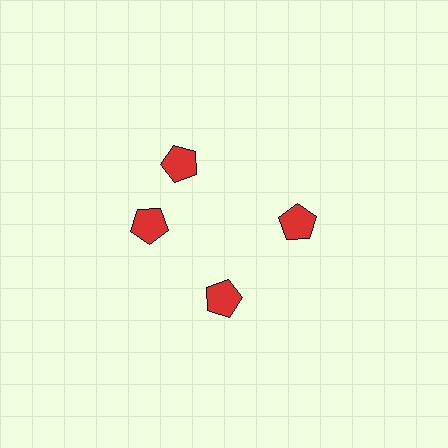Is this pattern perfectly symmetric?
No. The 4 red pentagons are arranged in a ring, but one element near the 12 o'clock position is rotated out of alignment along the ring, breaking the 4-fold rotational symmetry.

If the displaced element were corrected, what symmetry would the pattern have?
It would have 4-fold rotational symmetry — the pattern would map onto itself every 90 degrees.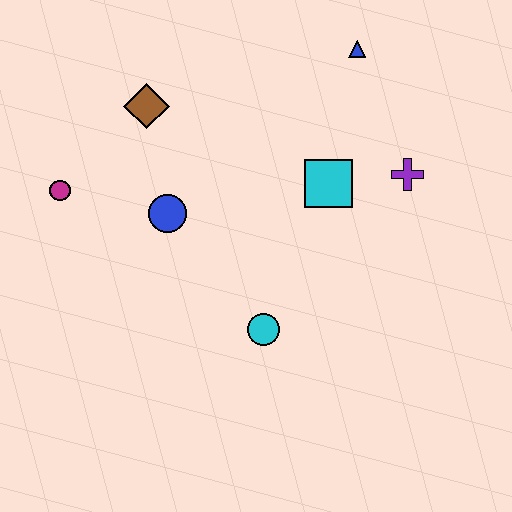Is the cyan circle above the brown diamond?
No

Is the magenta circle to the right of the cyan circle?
No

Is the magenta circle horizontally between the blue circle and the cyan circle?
No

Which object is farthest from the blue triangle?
The magenta circle is farthest from the blue triangle.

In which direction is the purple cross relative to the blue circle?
The purple cross is to the right of the blue circle.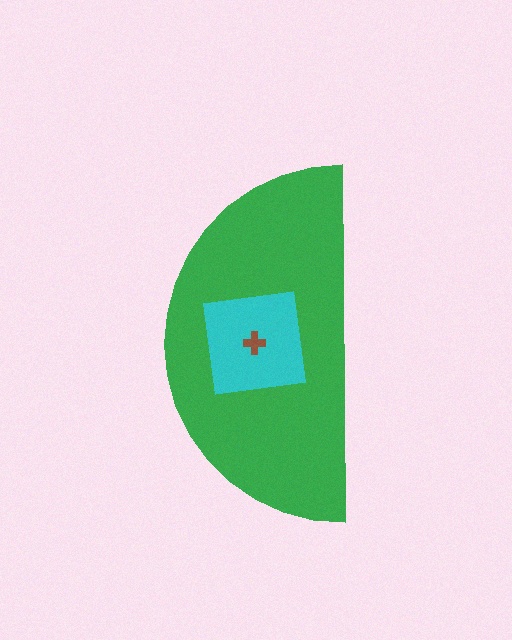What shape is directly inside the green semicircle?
The cyan square.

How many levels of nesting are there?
3.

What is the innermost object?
The brown cross.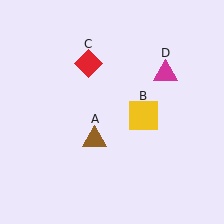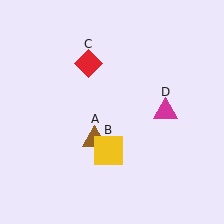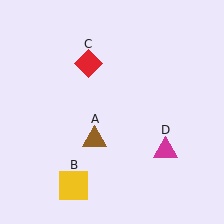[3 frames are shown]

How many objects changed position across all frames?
2 objects changed position: yellow square (object B), magenta triangle (object D).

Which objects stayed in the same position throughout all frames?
Brown triangle (object A) and red diamond (object C) remained stationary.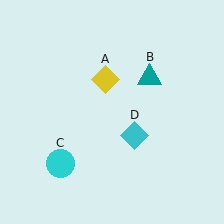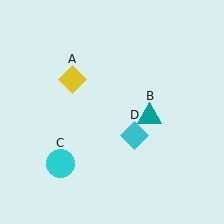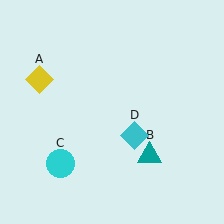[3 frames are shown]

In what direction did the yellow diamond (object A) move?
The yellow diamond (object A) moved left.